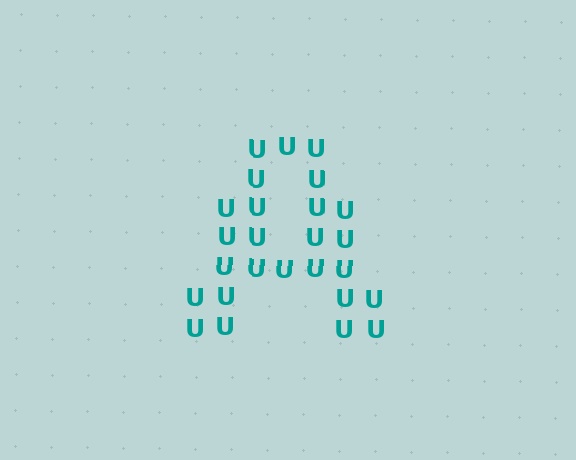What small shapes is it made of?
It is made of small letter U's.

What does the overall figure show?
The overall figure shows the letter A.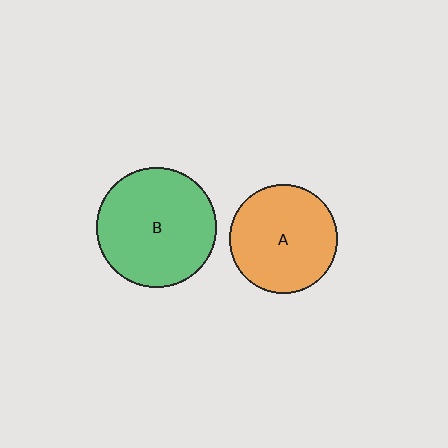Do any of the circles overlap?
No, none of the circles overlap.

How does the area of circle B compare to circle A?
Approximately 1.2 times.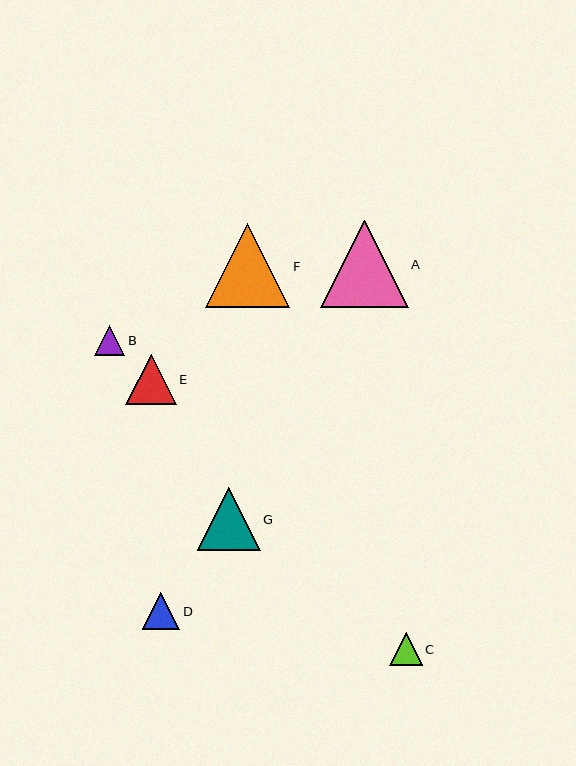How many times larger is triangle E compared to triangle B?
Triangle E is approximately 1.7 times the size of triangle B.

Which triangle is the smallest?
Triangle B is the smallest with a size of approximately 30 pixels.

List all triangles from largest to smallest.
From largest to smallest: A, F, G, E, D, C, B.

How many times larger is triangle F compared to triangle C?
Triangle F is approximately 2.6 times the size of triangle C.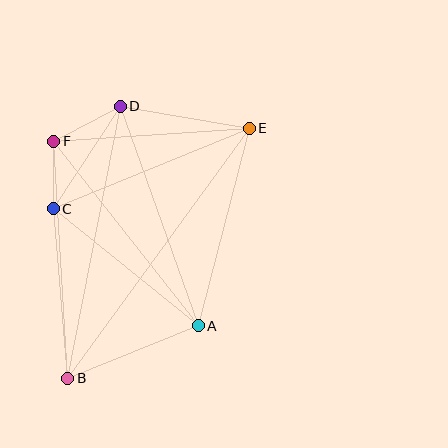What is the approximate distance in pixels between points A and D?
The distance between A and D is approximately 233 pixels.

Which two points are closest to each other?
Points C and F are closest to each other.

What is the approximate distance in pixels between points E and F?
The distance between E and F is approximately 196 pixels.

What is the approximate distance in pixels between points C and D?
The distance between C and D is approximately 122 pixels.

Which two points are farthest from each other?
Points B and E are farthest from each other.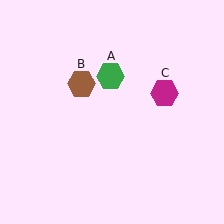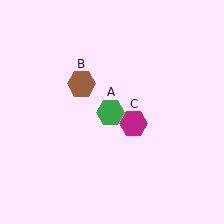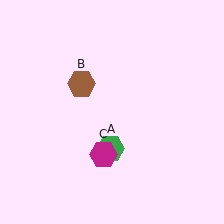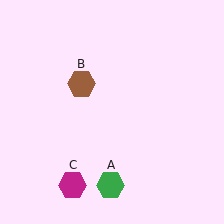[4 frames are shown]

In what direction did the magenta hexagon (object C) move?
The magenta hexagon (object C) moved down and to the left.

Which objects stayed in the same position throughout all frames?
Brown hexagon (object B) remained stationary.